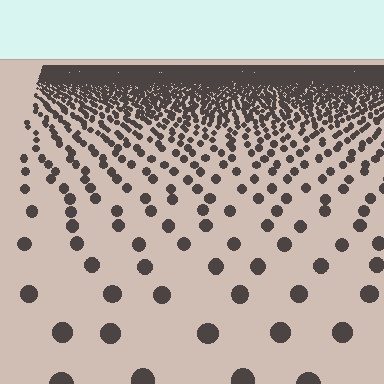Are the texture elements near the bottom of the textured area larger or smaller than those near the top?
Larger. Near the bottom, elements are closer to the viewer and appear at a bigger on-screen size.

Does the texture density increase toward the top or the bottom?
Density increases toward the top.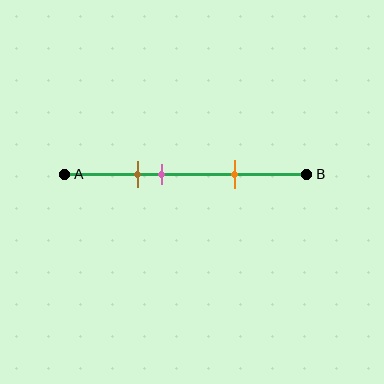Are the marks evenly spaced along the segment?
No, the marks are not evenly spaced.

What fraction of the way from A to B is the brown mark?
The brown mark is approximately 30% (0.3) of the way from A to B.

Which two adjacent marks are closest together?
The brown and pink marks are the closest adjacent pair.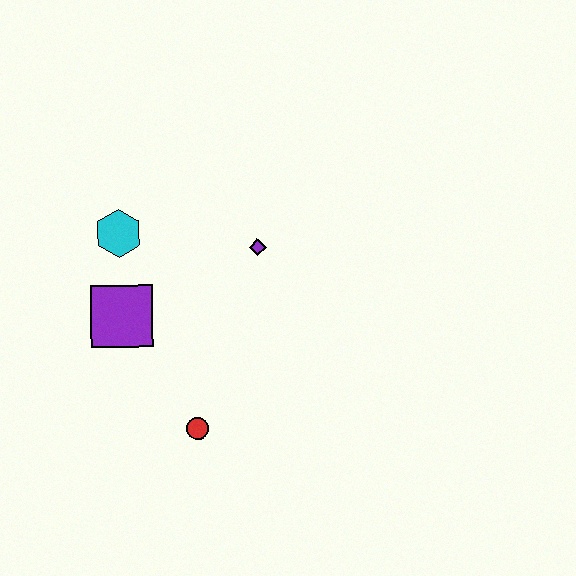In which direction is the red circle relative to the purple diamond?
The red circle is below the purple diamond.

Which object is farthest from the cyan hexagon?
The red circle is farthest from the cyan hexagon.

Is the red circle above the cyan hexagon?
No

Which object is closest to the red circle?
The purple square is closest to the red circle.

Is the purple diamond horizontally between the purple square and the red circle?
No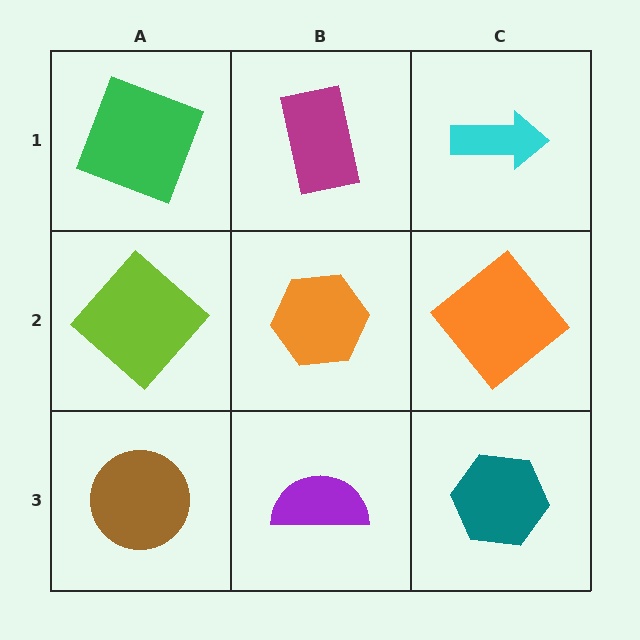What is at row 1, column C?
A cyan arrow.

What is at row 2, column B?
An orange hexagon.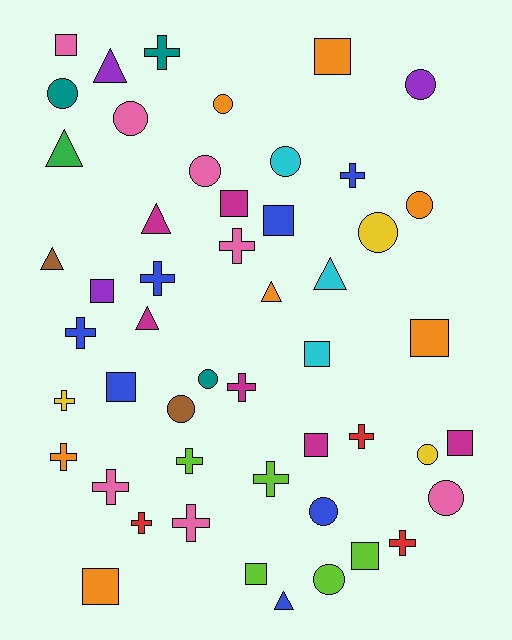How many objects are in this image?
There are 50 objects.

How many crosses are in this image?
There are 15 crosses.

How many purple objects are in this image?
There are 3 purple objects.